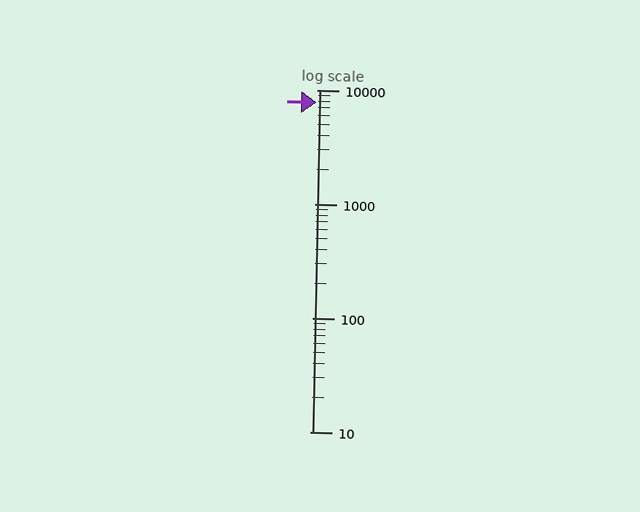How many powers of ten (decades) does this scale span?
The scale spans 3 decades, from 10 to 10000.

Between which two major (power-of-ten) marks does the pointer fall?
The pointer is between 1000 and 10000.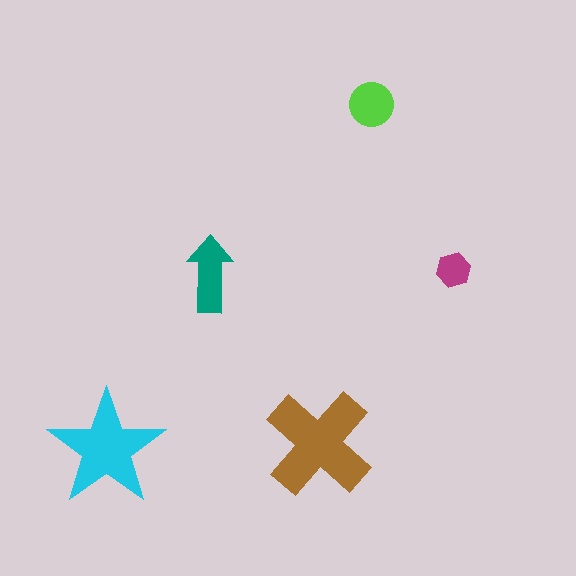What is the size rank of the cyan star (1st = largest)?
2nd.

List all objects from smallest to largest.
The magenta hexagon, the lime circle, the teal arrow, the cyan star, the brown cross.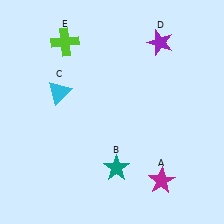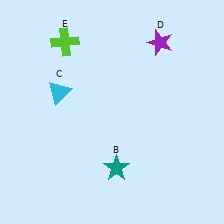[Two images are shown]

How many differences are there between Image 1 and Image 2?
There is 1 difference between the two images.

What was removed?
The magenta star (A) was removed in Image 2.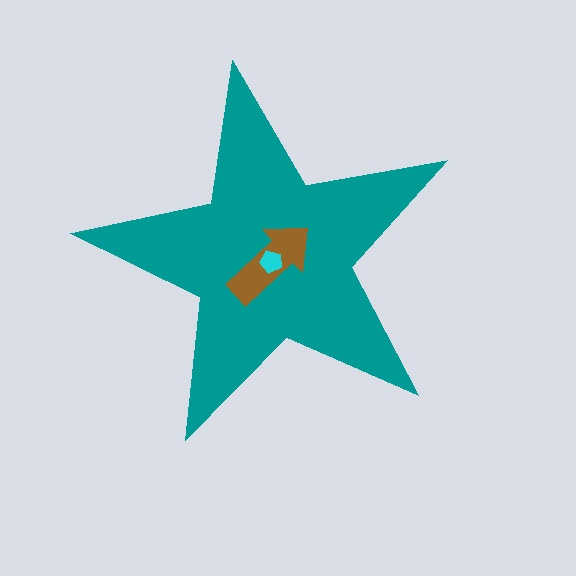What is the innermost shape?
The cyan pentagon.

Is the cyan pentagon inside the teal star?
Yes.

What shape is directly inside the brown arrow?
The cyan pentagon.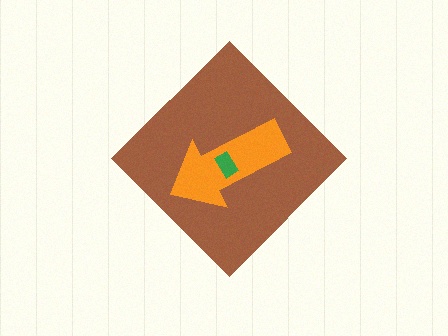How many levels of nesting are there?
3.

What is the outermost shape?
The brown diamond.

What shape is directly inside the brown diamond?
The orange arrow.